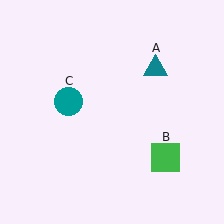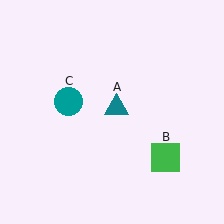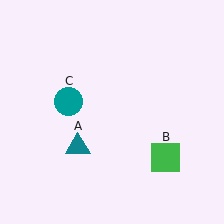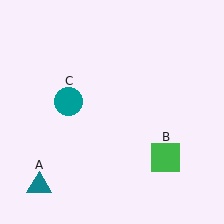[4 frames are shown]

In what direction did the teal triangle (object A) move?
The teal triangle (object A) moved down and to the left.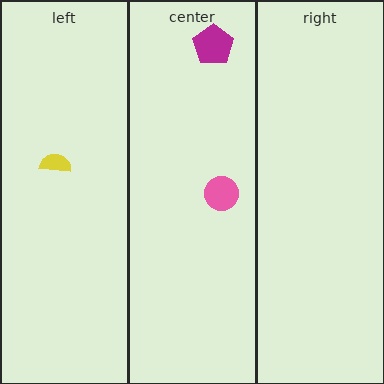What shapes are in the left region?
The yellow semicircle.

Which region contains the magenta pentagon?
The center region.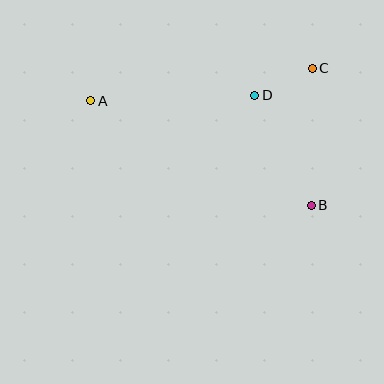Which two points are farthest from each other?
Points A and B are farthest from each other.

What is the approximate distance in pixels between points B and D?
The distance between B and D is approximately 124 pixels.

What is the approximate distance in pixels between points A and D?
The distance between A and D is approximately 164 pixels.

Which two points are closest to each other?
Points C and D are closest to each other.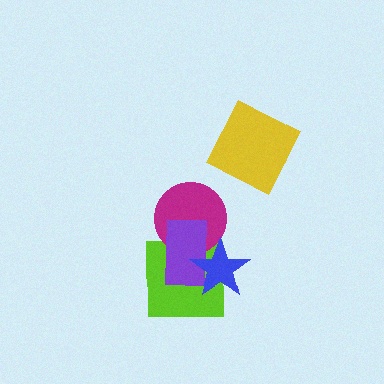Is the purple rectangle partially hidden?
Yes, it is partially covered by another shape.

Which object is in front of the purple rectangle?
The blue star is in front of the purple rectangle.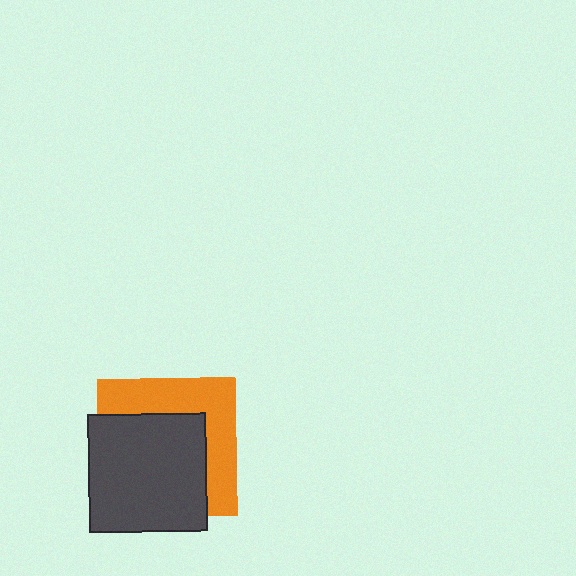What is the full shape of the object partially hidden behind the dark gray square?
The partially hidden object is an orange square.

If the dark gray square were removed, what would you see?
You would see the complete orange square.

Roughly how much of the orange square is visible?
A small part of it is visible (roughly 42%).